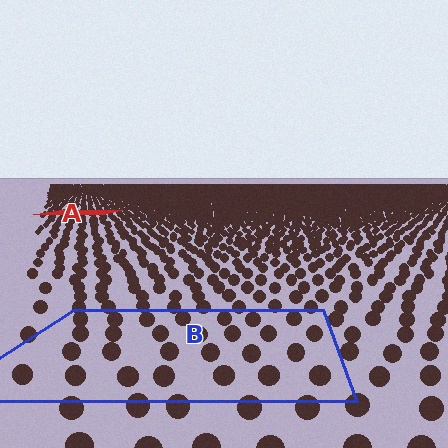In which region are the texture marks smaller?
The texture marks are smaller in region A, because it is farther away.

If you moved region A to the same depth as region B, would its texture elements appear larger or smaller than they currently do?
They would appear larger. At a closer depth, the same texture elements are projected at a bigger on-screen size.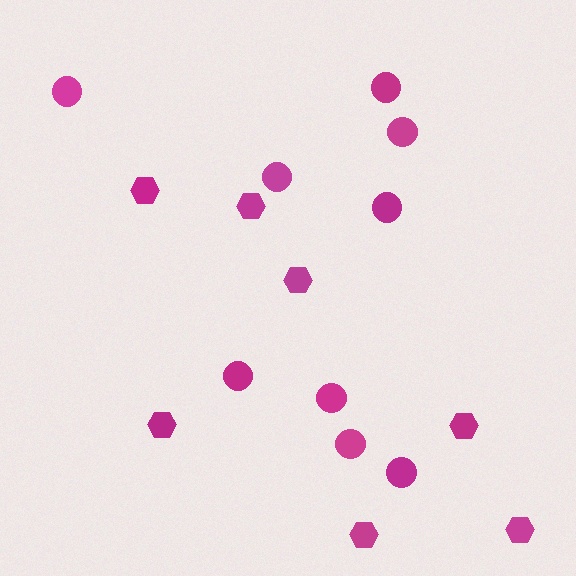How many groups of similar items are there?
There are 2 groups: one group of circles (9) and one group of hexagons (7).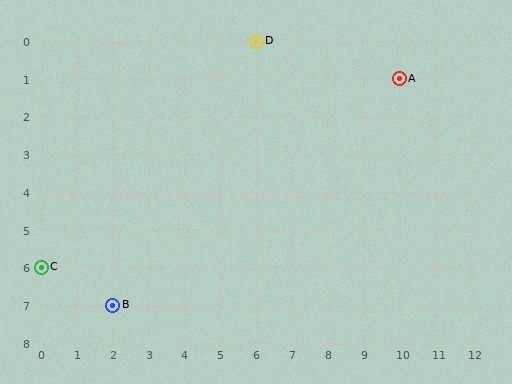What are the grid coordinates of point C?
Point C is at grid coordinates (0, 6).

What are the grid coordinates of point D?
Point D is at grid coordinates (6, 0).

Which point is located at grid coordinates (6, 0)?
Point D is at (6, 0).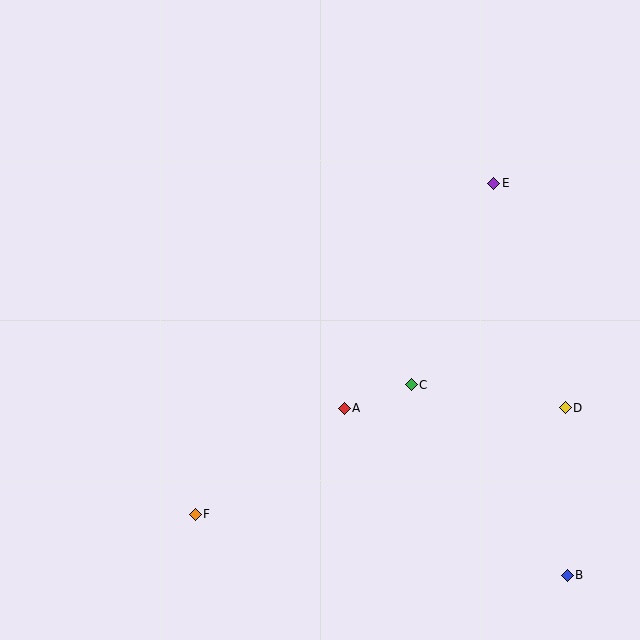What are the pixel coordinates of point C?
Point C is at (411, 385).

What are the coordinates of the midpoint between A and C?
The midpoint between A and C is at (378, 397).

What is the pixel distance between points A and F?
The distance between A and F is 183 pixels.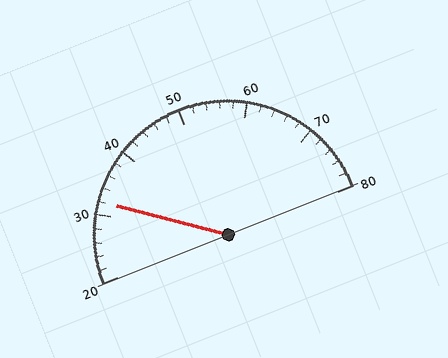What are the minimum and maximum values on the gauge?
The gauge ranges from 20 to 80.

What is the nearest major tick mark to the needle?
The nearest major tick mark is 30.